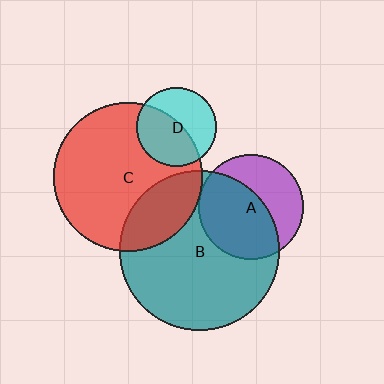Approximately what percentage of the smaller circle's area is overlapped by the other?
Approximately 50%.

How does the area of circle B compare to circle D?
Approximately 4.1 times.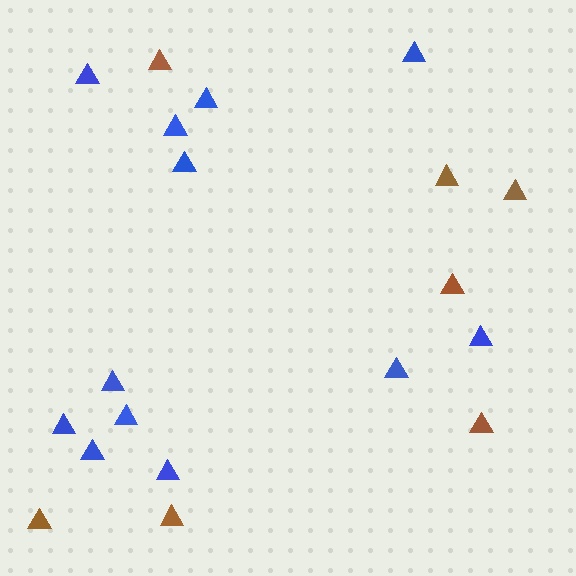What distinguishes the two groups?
There are 2 groups: one group of brown triangles (7) and one group of blue triangles (12).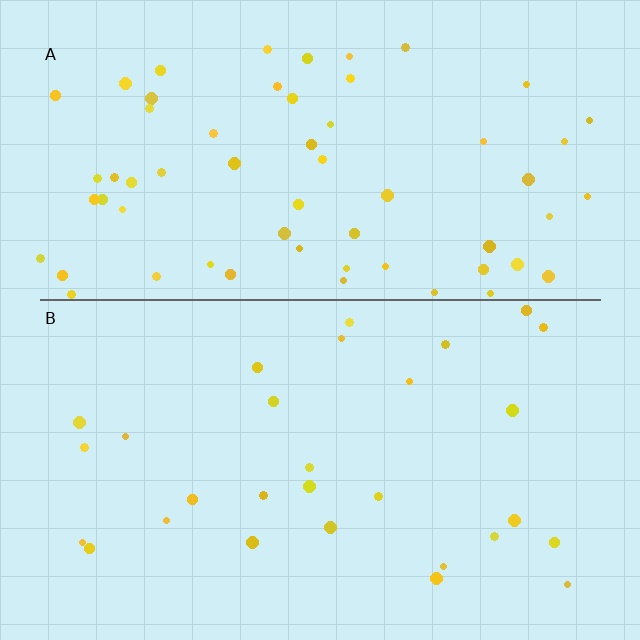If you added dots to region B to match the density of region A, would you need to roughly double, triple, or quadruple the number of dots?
Approximately double.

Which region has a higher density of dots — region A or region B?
A (the top).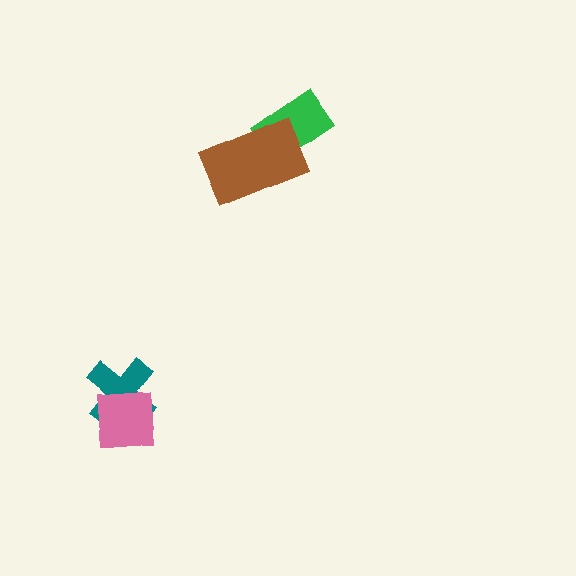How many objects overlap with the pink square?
1 object overlaps with the pink square.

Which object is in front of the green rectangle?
The brown rectangle is in front of the green rectangle.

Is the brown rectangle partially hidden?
No, no other shape covers it.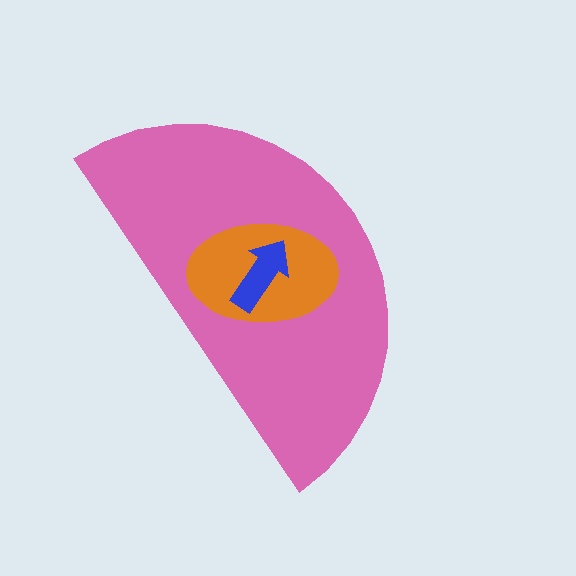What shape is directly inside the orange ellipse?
The blue arrow.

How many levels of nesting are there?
3.